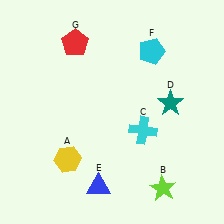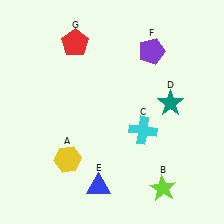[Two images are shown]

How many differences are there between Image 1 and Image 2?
There is 1 difference between the two images.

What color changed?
The pentagon (F) changed from cyan in Image 1 to purple in Image 2.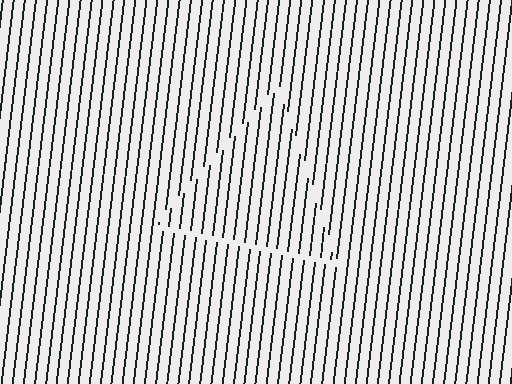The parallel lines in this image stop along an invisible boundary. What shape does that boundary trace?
An illusory triangle. The interior of the shape contains the same grating, shifted by half a period — the contour is defined by the phase discontinuity where line-ends from the inner and outer gratings abut.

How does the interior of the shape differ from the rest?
The interior of the shape contains the same grating, shifted by half a period — the contour is defined by the phase discontinuity where line-ends from the inner and outer gratings abut.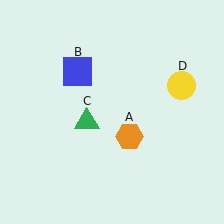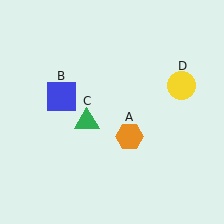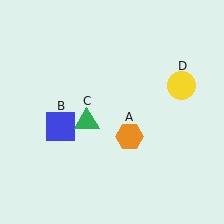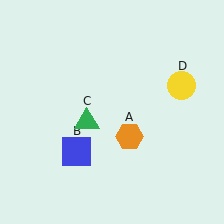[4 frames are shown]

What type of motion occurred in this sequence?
The blue square (object B) rotated counterclockwise around the center of the scene.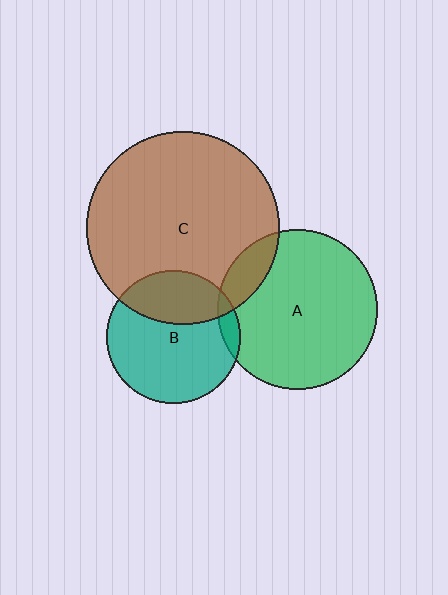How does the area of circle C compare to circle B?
Approximately 2.1 times.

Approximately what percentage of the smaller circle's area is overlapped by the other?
Approximately 5%.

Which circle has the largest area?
Circle C (brown).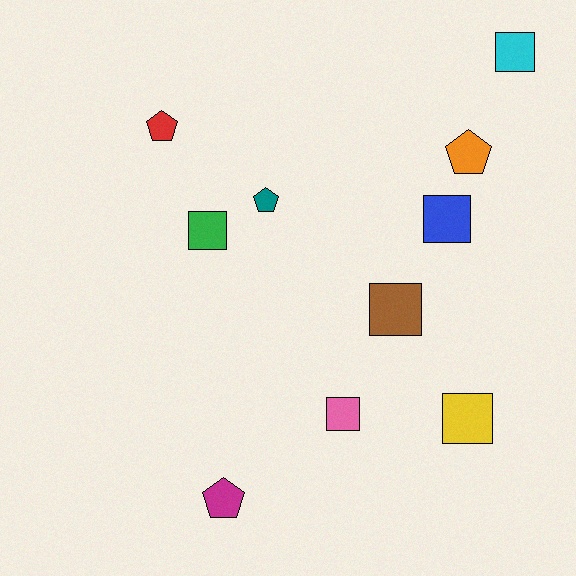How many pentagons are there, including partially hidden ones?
There are 4 pentagons.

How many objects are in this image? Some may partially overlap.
There are 10 objects.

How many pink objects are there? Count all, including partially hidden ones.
There is 1 pink object.